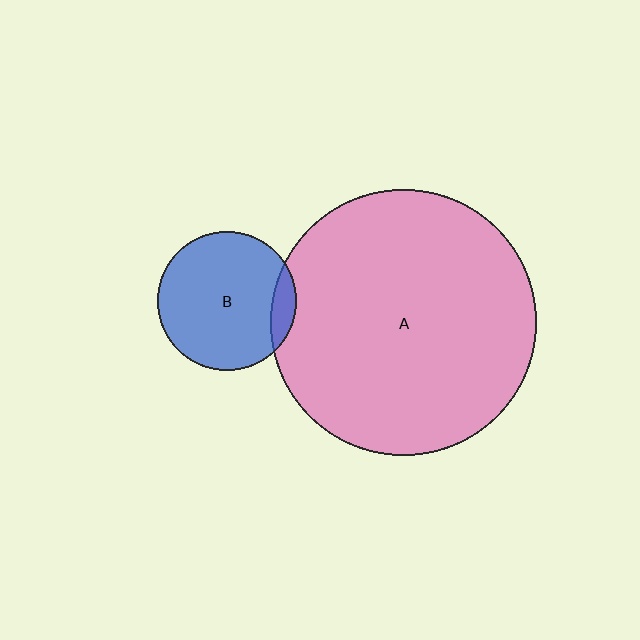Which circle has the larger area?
Circle A (pink).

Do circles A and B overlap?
Yes.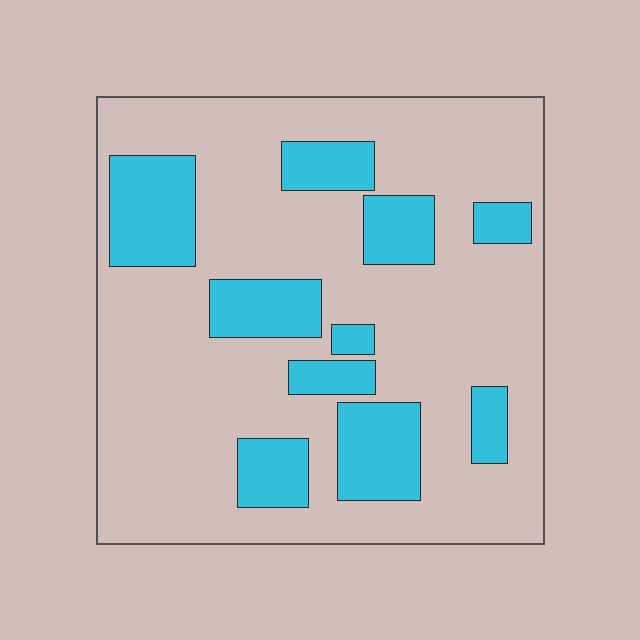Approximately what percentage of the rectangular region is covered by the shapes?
Approximately 25%.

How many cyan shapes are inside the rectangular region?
10.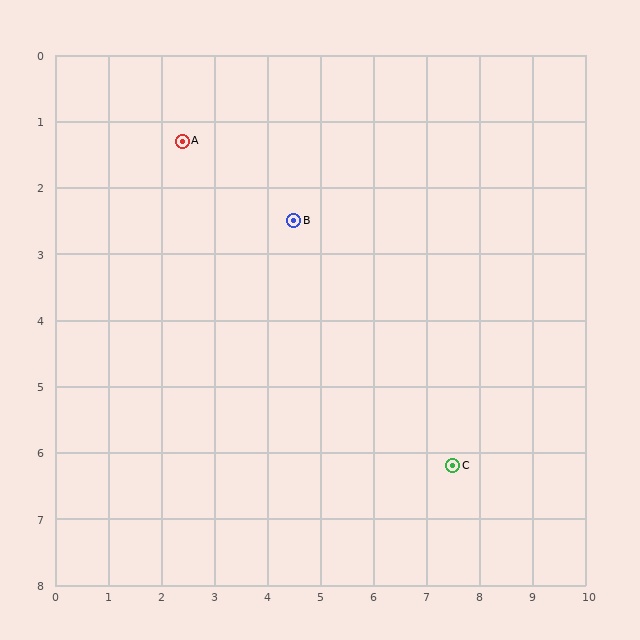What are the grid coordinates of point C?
Point C is at approximately (7.5, 6.2).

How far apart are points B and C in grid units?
Points B and C are about 4.8 grid units apart.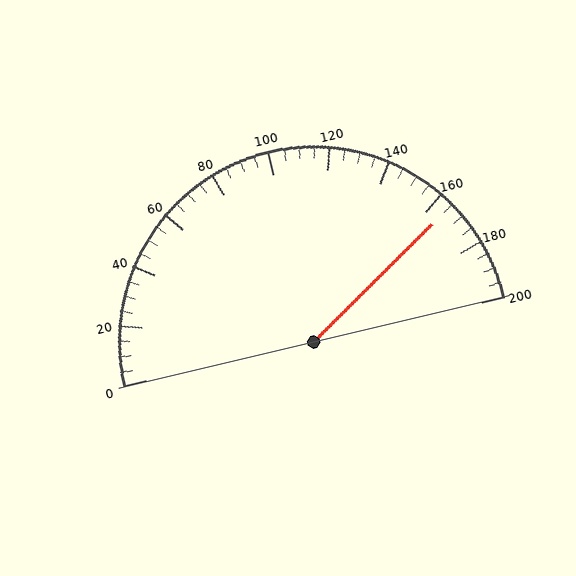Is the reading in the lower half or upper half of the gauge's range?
The reading is in the upper half of the range (0 to 200).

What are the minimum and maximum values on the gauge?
The gauge ranges from 0 to 200.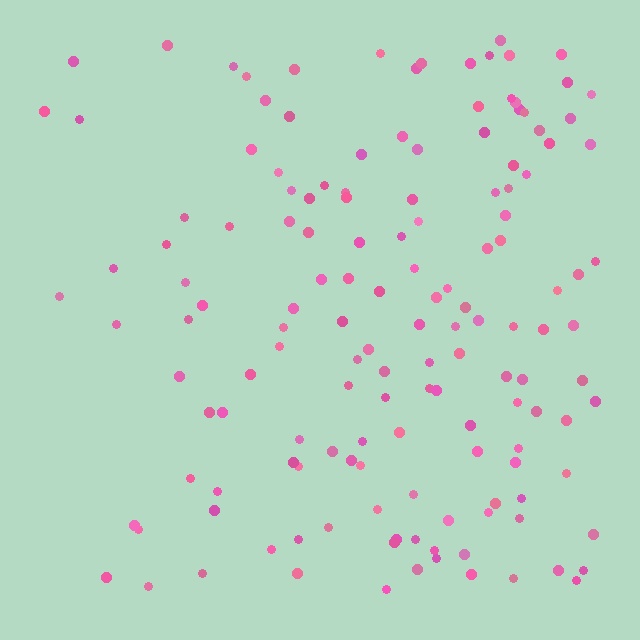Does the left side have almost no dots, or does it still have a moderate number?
Still a moderate number, just noticeably fewer than the right.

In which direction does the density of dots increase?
From left to right, with the right side densest.